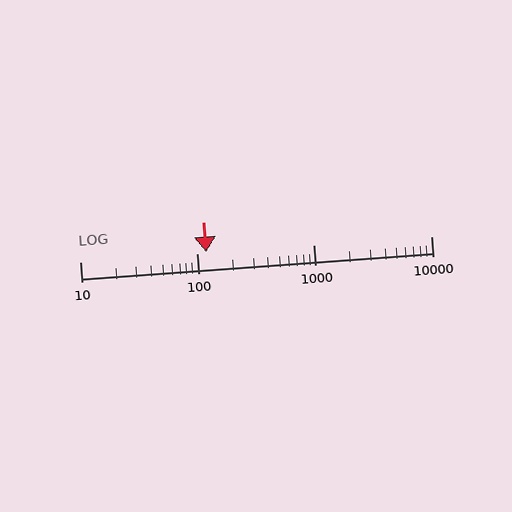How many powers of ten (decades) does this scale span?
The scale spans 3 decades, from 10 to 10000.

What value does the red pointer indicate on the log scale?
The pointer indicates approximately 120.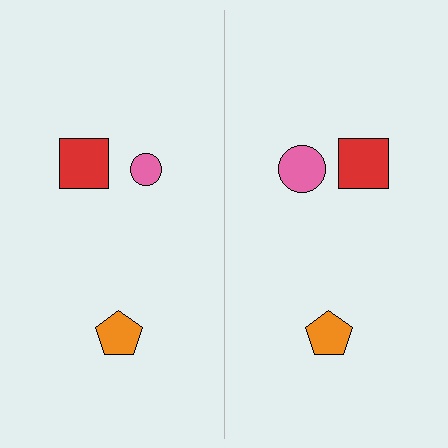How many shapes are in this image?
There are 6 shapes in this image.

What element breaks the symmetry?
The pink circle on the right side has a different size than its mirror counterpart.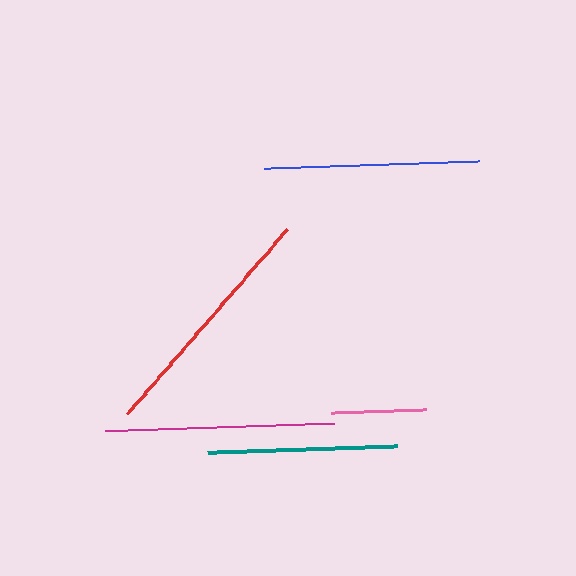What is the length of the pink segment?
The pink segment is approximately 95 pixels long.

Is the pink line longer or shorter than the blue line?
The blue line is longer than the pink line.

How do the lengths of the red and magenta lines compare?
The red and magenta lines are approximately the same length.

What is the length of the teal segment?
The teal segment is approximately 190 pixels long.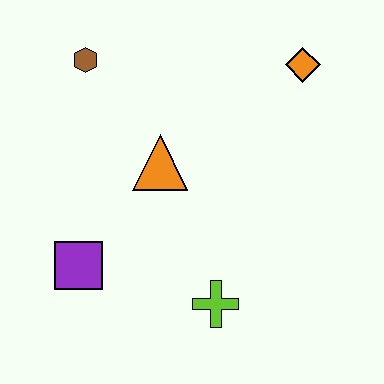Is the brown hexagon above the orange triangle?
Yes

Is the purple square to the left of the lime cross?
Yes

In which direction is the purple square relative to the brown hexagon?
The purple square is below the brown hexagon.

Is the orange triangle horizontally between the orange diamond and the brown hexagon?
Yes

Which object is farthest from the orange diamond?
The purple square is farthest from the orange diamond.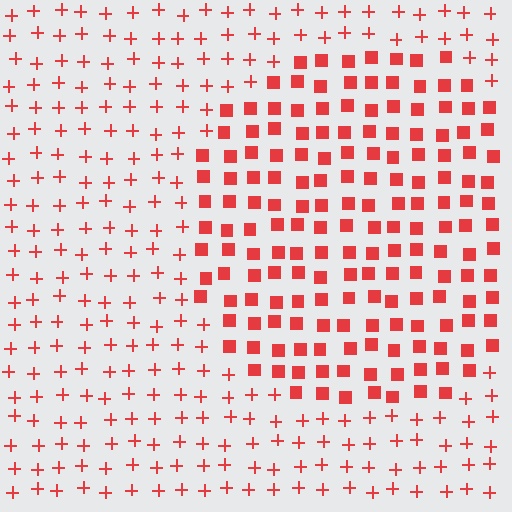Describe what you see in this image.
The image is filled with small red elements arranged in a uniform grid. A circle-shaped region contains squares, while the surrounding area contains plus signs. The boundary is defined purely by the change in element shape.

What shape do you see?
I see a circle.